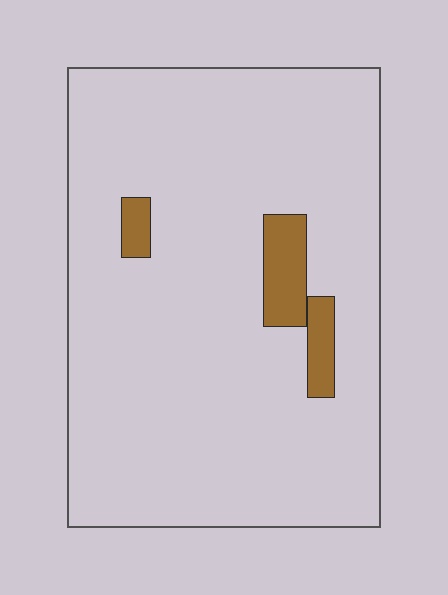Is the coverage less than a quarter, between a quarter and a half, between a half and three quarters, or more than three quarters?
Less than a quarter.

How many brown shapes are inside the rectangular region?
3.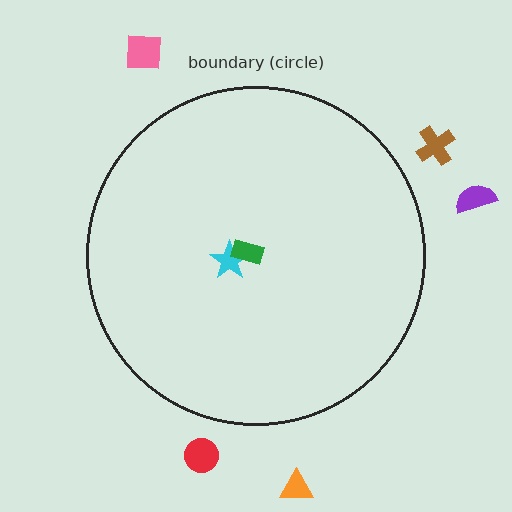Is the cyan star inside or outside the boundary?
Inside.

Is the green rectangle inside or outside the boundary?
Inside.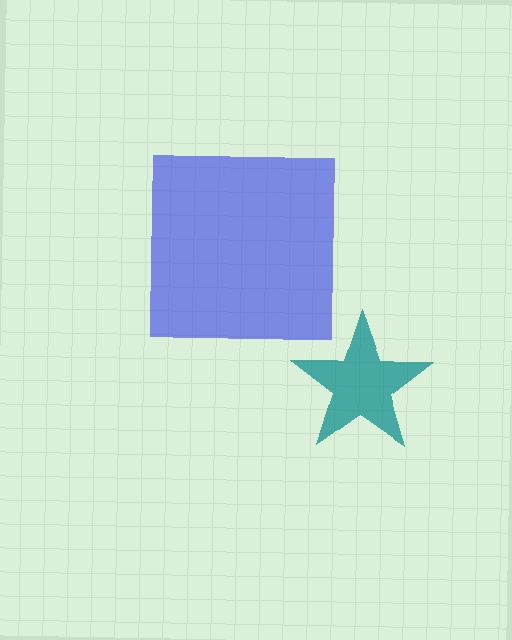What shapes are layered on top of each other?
The layered shapes are: a teal star, a blue square.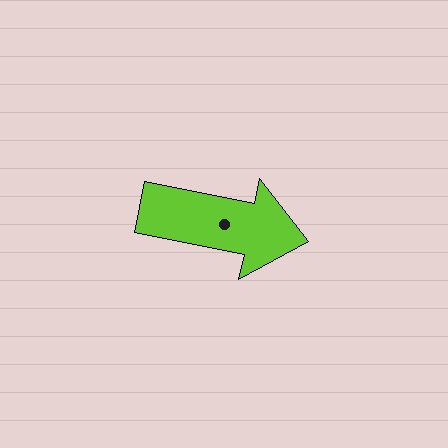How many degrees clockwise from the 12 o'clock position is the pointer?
Approximately 102 degrees.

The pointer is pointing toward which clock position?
Roughly 3 o'clock.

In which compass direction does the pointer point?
East.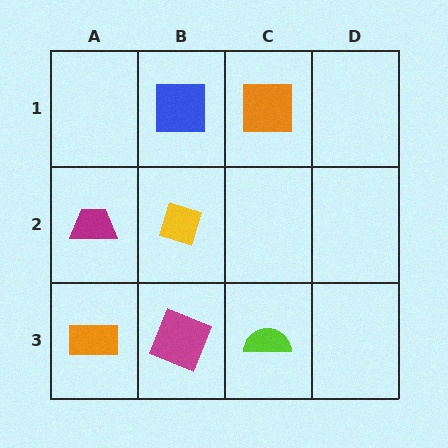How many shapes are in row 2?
2 shapes.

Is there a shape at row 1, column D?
No, that cell is empty.